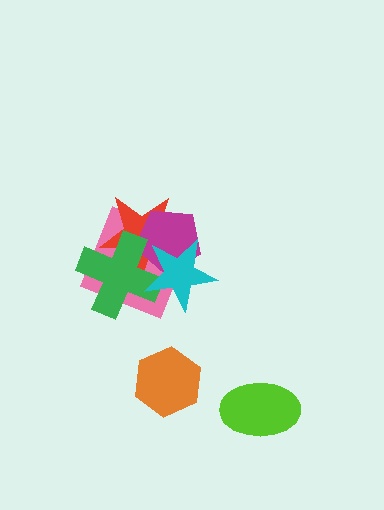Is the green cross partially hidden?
Yes, it is partially covered by another shape.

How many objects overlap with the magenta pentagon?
4 objects overlap with the magenta pentagon.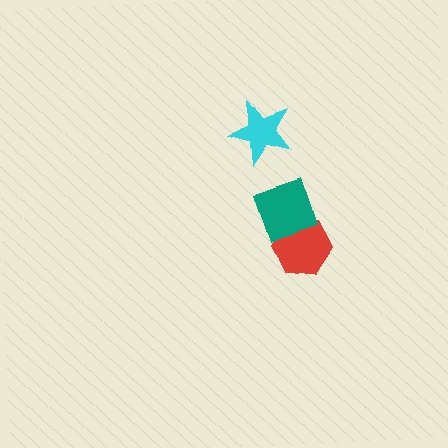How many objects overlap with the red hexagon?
1 object overlaps with the red hexagon.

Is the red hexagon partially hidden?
Yes, it is partially covered by another shape.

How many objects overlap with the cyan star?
0 objects overlap with the cyan star.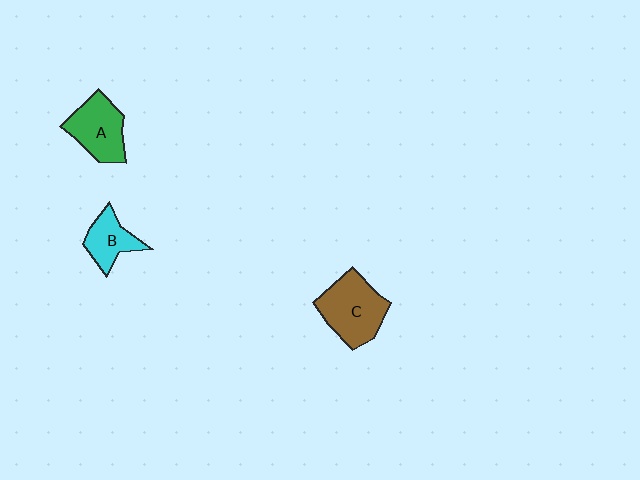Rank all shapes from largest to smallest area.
From largest to smallest: C (brown), A (green), B (cyan).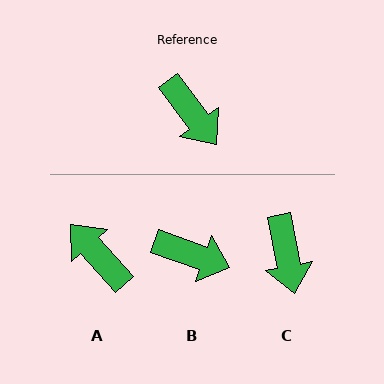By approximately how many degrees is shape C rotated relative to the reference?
Approximately 26 degrees clockwise.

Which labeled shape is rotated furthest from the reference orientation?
A, about 175 degrees away.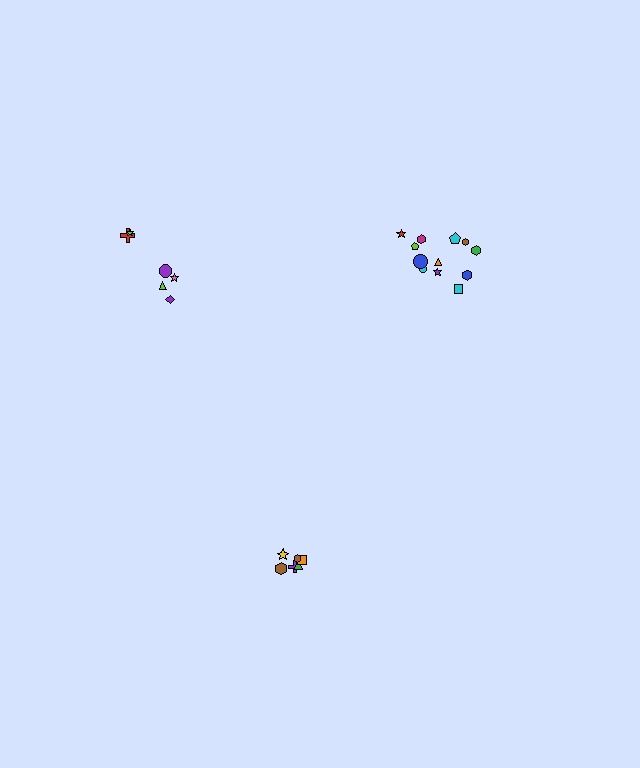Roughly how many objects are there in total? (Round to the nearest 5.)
Roughly 25 objects in total.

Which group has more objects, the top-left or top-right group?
The top-right group.